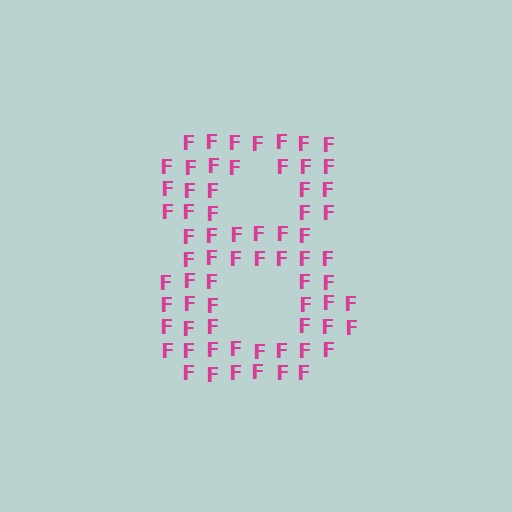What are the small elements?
The small elements are letter F's.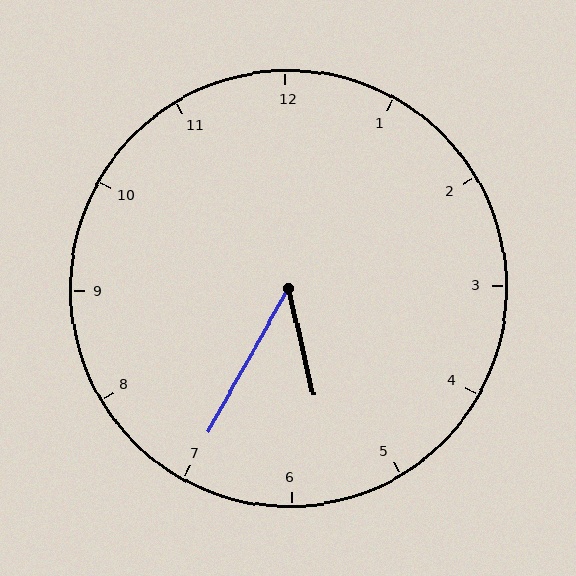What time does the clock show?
5:35.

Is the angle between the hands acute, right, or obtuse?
It is acute.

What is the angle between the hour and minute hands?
Approximately 42 degrees.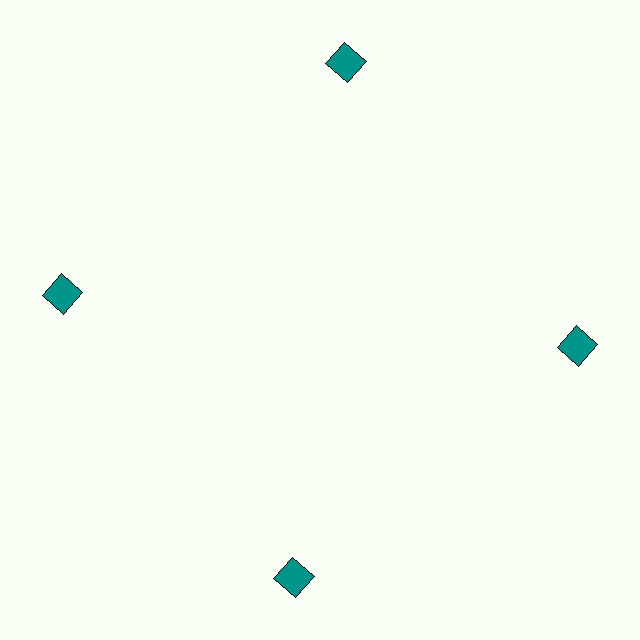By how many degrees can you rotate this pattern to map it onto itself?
The pattern maps onto itself every 90 degrees of rotation.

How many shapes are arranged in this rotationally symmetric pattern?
There are 4 shapes, arranged in 4 groups of 1.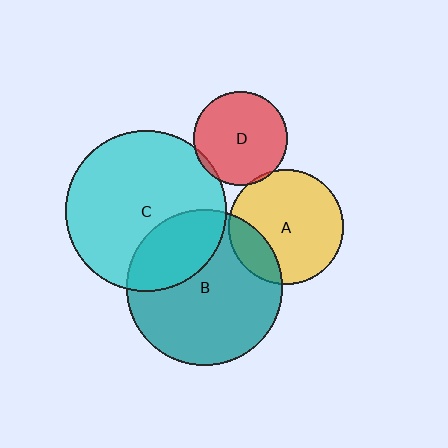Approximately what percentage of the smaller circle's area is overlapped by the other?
Approximately 20%.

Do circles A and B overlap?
Yes.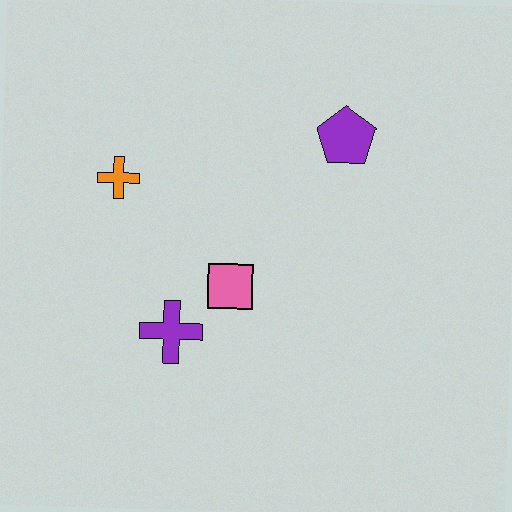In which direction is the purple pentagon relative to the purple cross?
The purple pentagon is above the purple cross.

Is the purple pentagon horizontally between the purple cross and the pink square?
No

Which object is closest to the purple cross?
The pink square is closest to the purple cross.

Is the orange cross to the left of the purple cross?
Yes